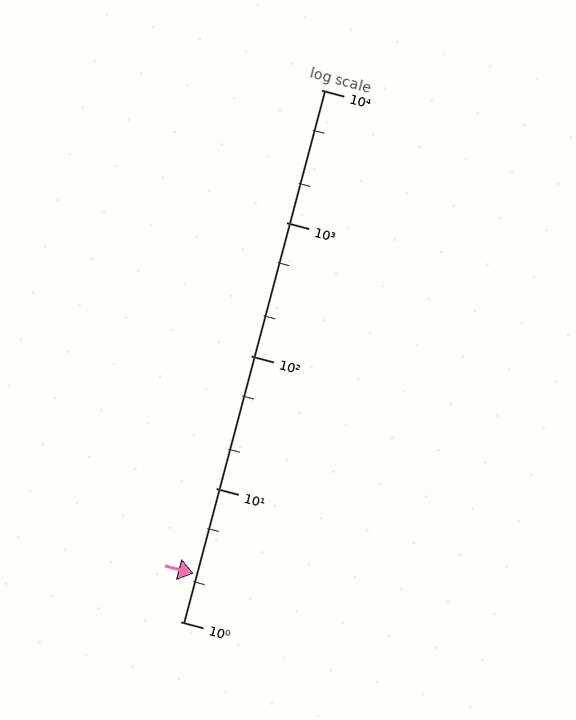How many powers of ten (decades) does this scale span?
The scale spans 4 decades, from 1 to 10000.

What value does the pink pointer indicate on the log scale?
The pointer indicates approximately 2.3.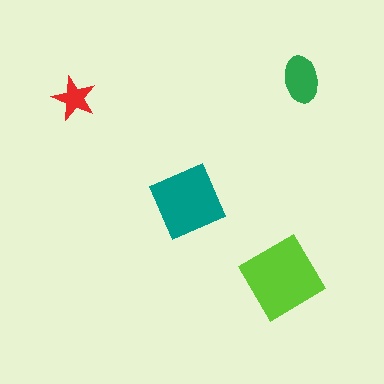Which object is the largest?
The lime diamond.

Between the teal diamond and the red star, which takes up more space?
The teal diamond.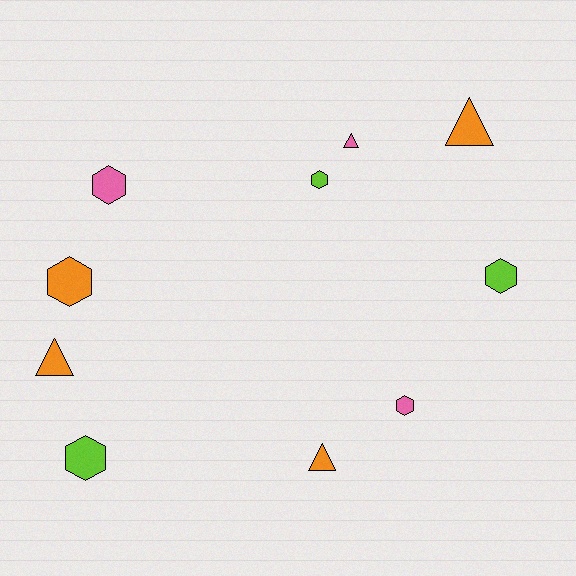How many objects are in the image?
There are 10 objects.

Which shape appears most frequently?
Hexagon, with 6 objects.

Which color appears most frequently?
Orange, with 4 objects.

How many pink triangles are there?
There is 1 pink triangle.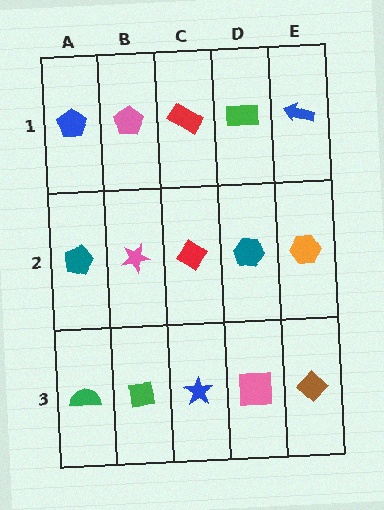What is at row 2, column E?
An orange hexagon.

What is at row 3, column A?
A green semicircle.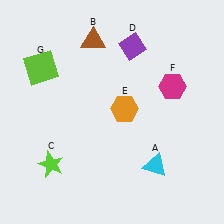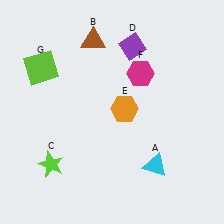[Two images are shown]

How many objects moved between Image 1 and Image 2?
1 object moved between the two images.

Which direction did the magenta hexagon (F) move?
The magenta hexagon (F) moved left.